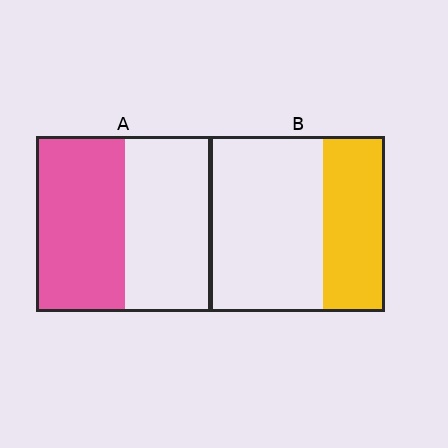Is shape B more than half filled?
No.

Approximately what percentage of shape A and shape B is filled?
A is approximately 50% and B is approximately 35%.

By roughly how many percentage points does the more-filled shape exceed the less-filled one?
By roughly 15 percentage points (A over B).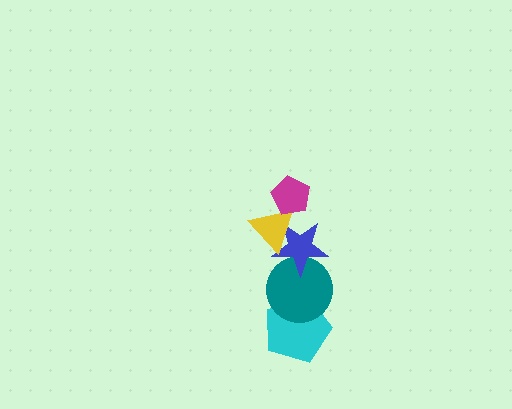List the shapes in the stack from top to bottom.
From top to bottom: the magenta pentagon, the yellow triangle, the blue star, the teal circle, the cyan pentagon.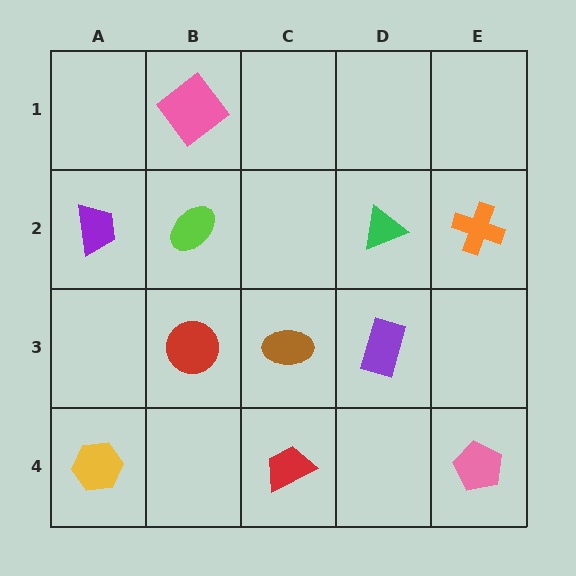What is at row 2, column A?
A purple trapezoid.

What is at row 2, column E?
An orange cross.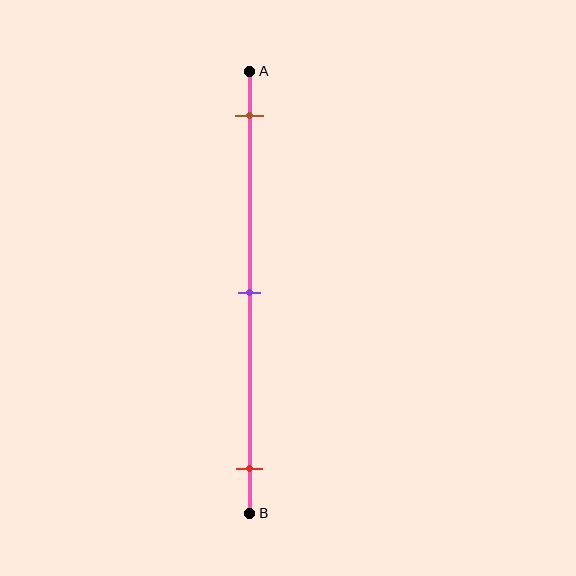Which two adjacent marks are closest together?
The brown and purple marks are the closest adjacent pair.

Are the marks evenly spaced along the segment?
Yes, the marks are approximately evenly spaced.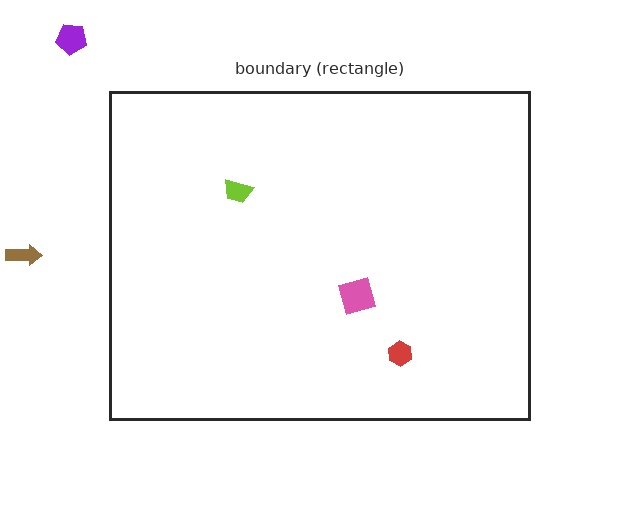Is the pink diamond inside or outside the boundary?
Inside.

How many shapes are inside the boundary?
3 inside, 2 outside.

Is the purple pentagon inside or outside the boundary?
Outside.